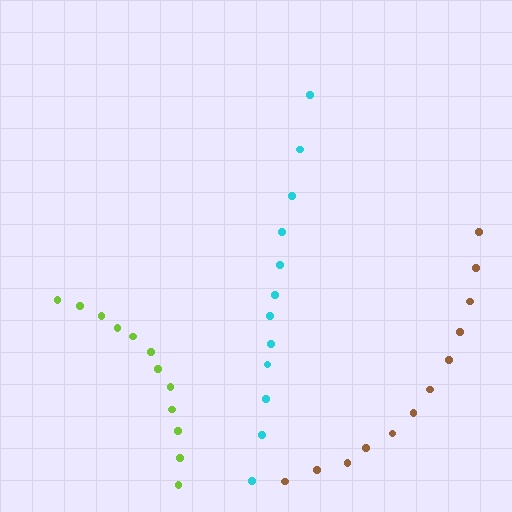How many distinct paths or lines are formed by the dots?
There are 3 distinct paths.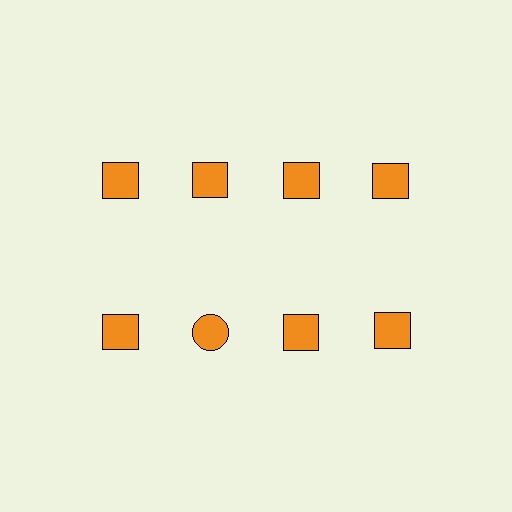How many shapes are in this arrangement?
There are 8 shapes arranged in a grid pattern.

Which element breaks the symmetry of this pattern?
The orange circle in the second row, second from left column breaks the symmetry. All other shapes are orange squares.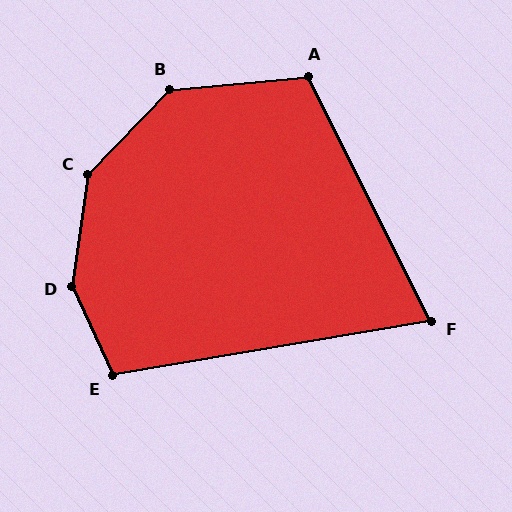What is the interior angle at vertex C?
Approximately 144 degrees (obtuse).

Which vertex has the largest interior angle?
D, at approximately 147 degrees.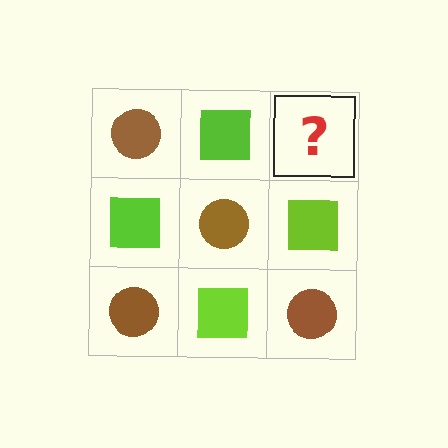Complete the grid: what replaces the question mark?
The question mark should be replaced with a brown circle.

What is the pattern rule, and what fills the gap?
The rule is that it alternates brown circle and lime square in a checkerboard pattern. The gap should be filled with a brown circle.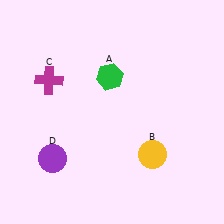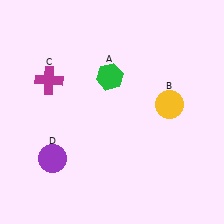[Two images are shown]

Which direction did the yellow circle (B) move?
The yellow circle (B) moved up.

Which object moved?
The yellow circle (B) moved up.